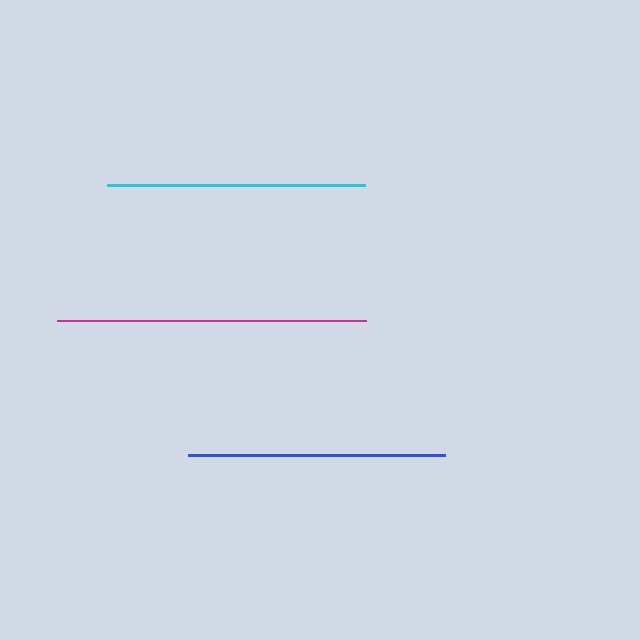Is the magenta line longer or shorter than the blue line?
The magenta line is longer than the blue line.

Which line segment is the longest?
The magenta line is the longest at approximately 309 pixels.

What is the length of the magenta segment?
The magenta segment is approximately 309 pixels long.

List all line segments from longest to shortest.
From longest to shortest: magenta, cyan, blue.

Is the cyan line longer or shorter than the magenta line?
The magenta line is longer than the cyan line.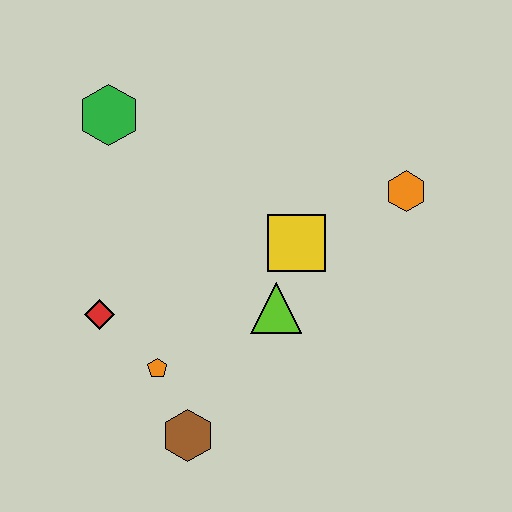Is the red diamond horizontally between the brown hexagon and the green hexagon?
No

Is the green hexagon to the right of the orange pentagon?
No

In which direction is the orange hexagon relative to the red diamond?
The orange hexagon is to the right of the red diamond.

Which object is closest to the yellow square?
The lime triangle is closest to the yellow square.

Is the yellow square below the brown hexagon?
No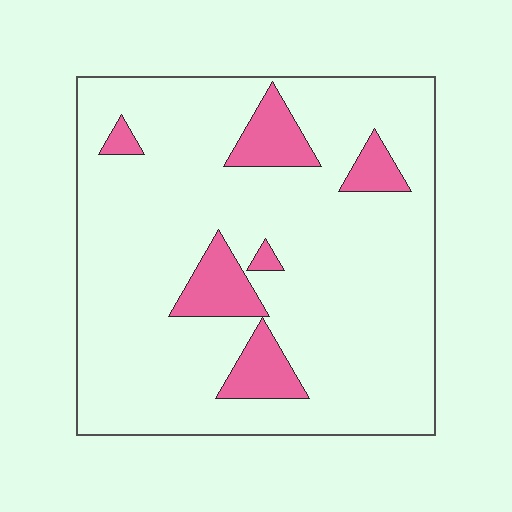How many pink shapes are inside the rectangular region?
6.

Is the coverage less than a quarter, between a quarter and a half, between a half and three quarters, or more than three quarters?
Less than a quarter.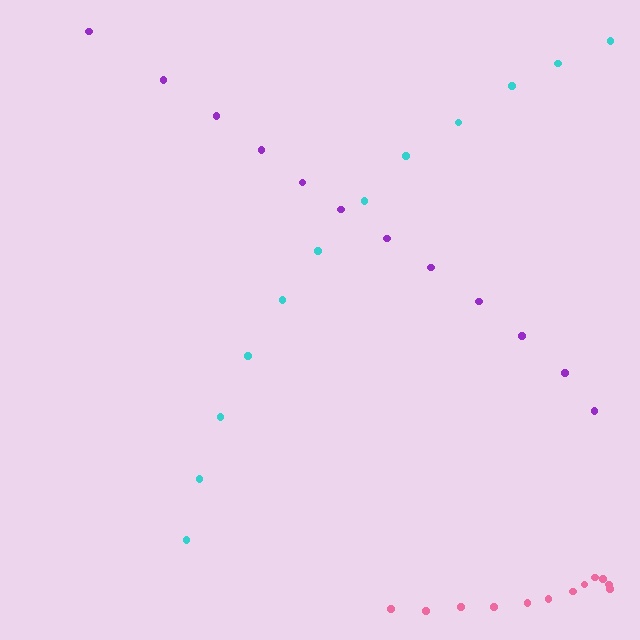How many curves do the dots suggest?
There are 3 distinct paths.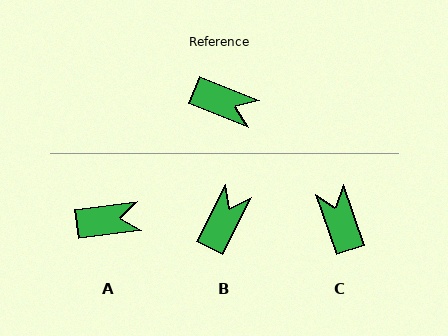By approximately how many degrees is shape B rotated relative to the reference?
Approximately 85 degrees counter-clockwise.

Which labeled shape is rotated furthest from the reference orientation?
C, about 131 degrees away.